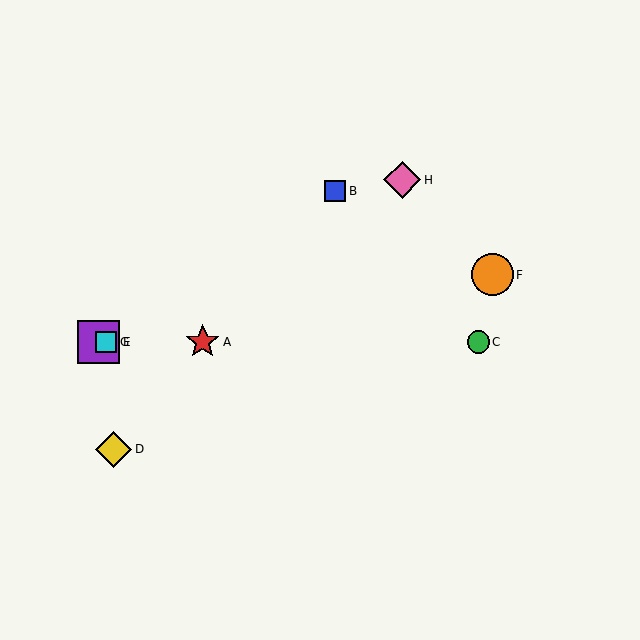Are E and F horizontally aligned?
No, E is at y≈342 and F is at y≈275.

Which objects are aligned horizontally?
Objects A, C, E, G are aligned horizontally.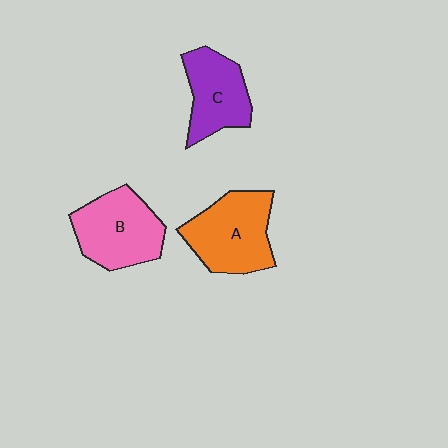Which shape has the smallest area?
Shape C (purple).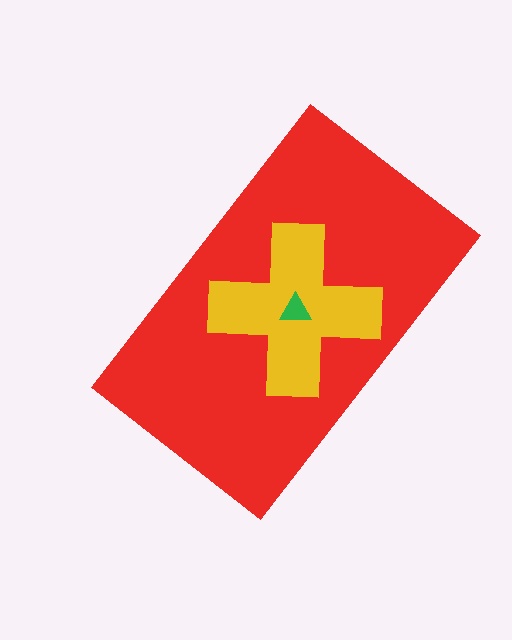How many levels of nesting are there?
3.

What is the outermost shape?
The red rectangle.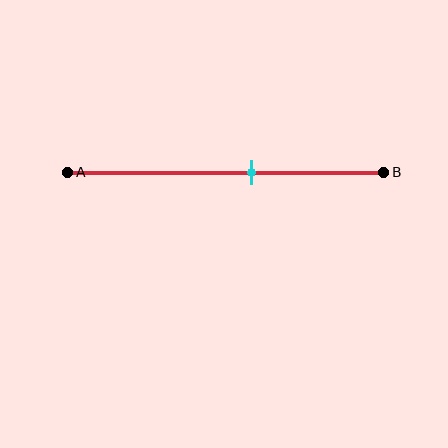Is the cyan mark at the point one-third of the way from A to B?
No, the mark is at about 60% from A, not at the 33% one-third point.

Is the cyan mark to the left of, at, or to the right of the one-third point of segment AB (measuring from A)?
The cyan mark is to the right of the one-third point of segment AB.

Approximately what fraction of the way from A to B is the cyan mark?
The cyan mark is approximately 60% of the way from A to B.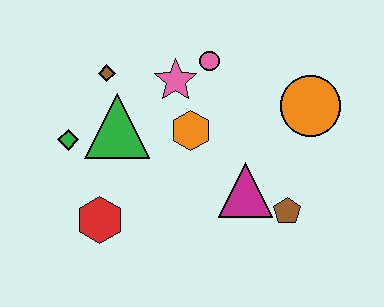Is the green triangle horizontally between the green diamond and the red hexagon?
No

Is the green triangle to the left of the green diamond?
No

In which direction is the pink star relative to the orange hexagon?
The pink star is above the orange hexagon.